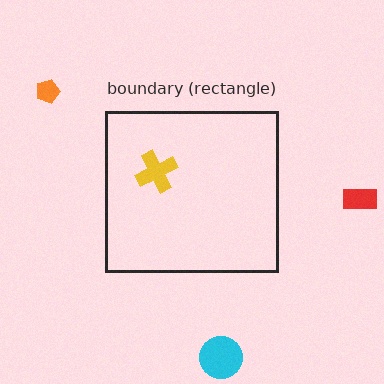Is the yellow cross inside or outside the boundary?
Inside.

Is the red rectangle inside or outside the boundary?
Outside.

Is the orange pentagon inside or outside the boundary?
Outside.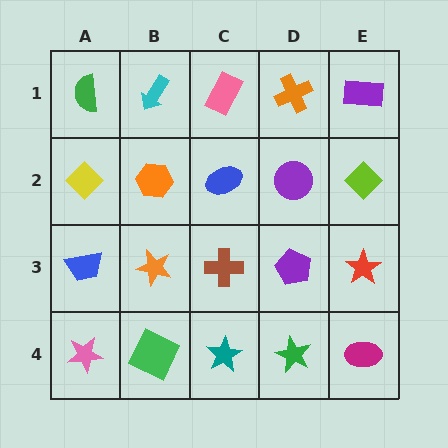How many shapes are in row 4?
5 shapes.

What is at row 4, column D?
A green star.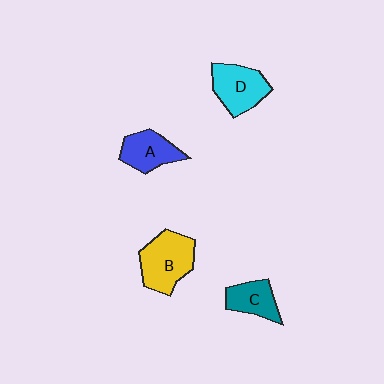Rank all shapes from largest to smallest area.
From largest to smallest: B (yellow), D (cyan), A (blue), C (teal).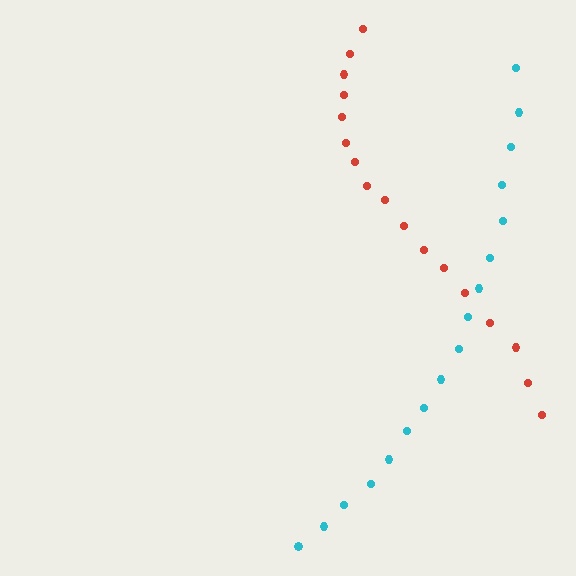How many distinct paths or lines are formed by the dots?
There are 2 distinct paths.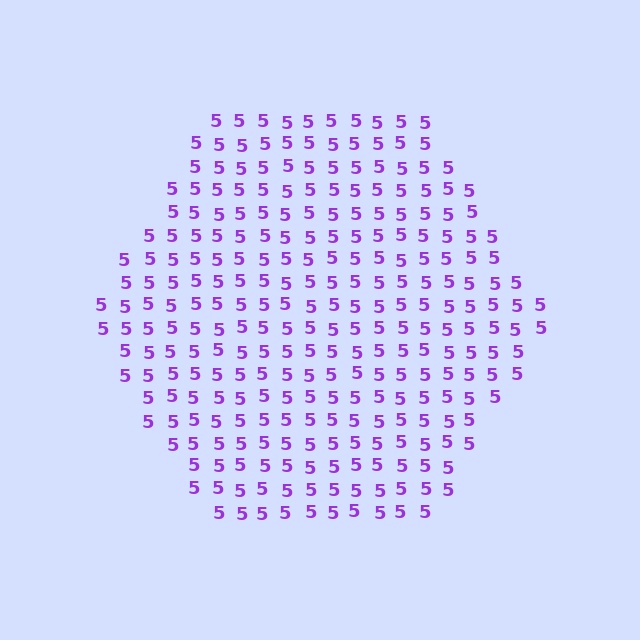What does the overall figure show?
The overall figure shows a hexagon.